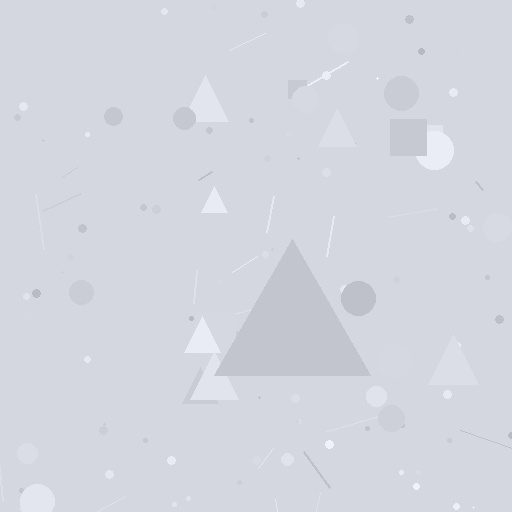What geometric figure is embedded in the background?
A triangle is embedded in the background.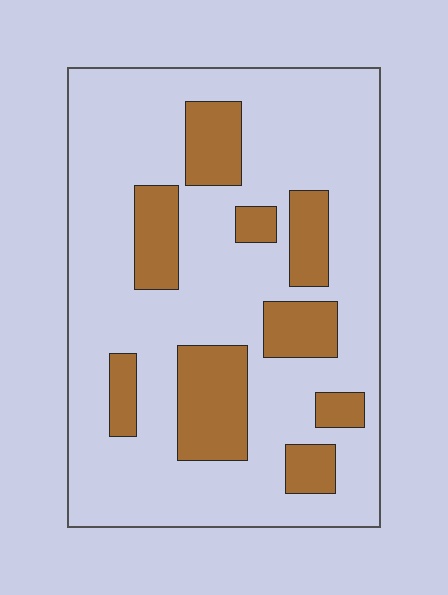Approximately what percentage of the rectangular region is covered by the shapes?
Approximately 25%.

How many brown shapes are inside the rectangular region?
9.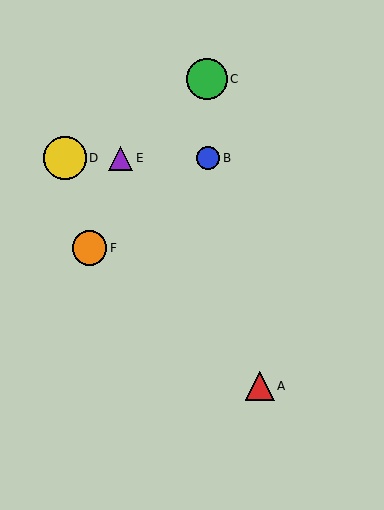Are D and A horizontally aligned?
No, D is at y≈158 and A is at y≈386.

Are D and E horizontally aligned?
Yes, both are at y≈158.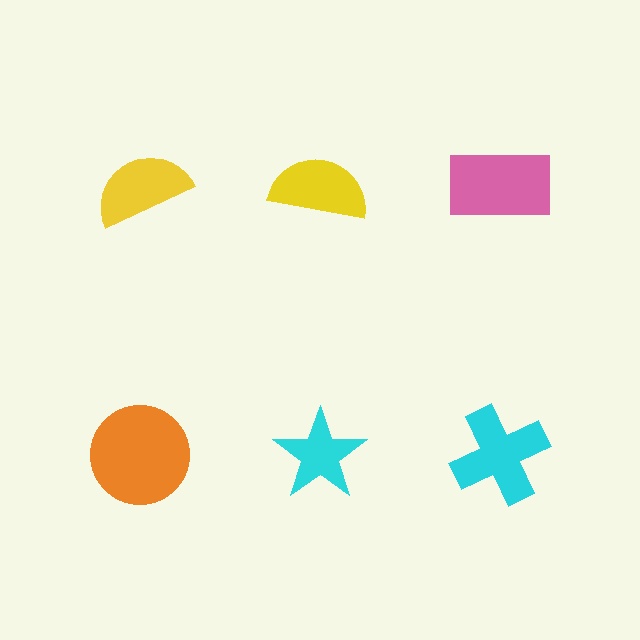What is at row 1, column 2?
A yellow semicircle.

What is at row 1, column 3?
A pink rectangle.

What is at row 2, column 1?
An orange circle.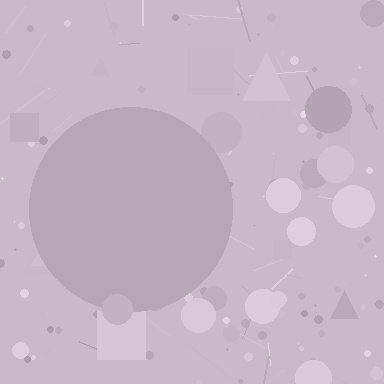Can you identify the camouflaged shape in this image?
The camouflaged shape is a circle.